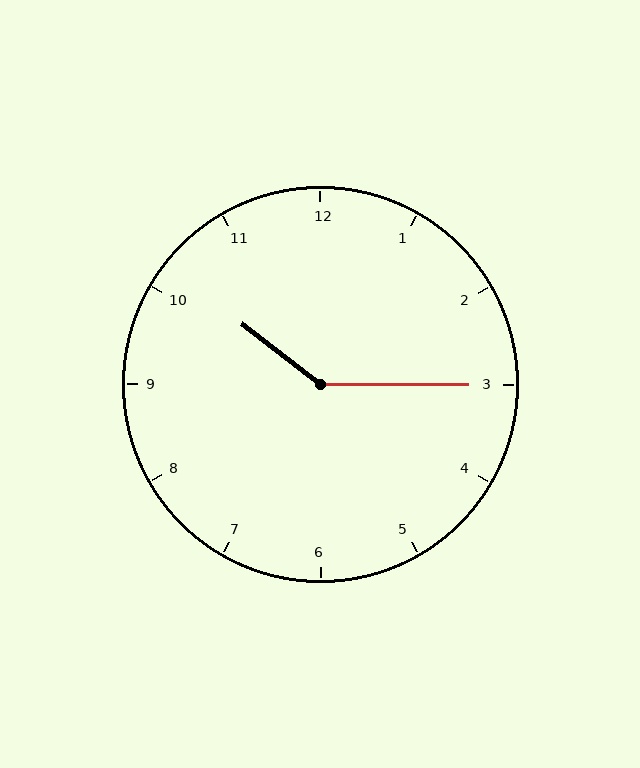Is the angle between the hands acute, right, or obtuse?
It is obtuse.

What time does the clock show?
10:15.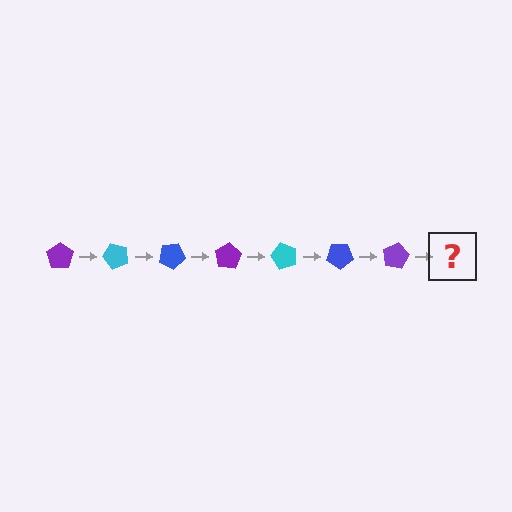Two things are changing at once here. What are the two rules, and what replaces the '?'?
The two rules are that it rotates 50 degrees each step and the color cycles through purple, cyan, and blue. The '?' should be a cyan pentagon, rotated 350 degrees from the start.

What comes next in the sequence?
The next element should be a cyan pentagon, rotated 350 degrees from the start.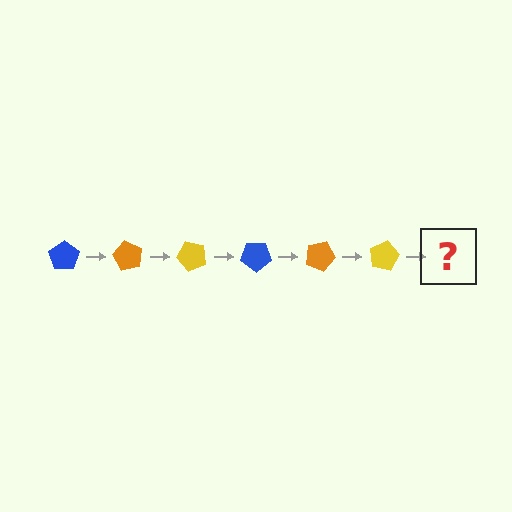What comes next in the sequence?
The next element should be a blue pentagon, rotated 360 degrees from the start.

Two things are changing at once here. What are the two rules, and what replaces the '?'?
The two rules are that it rotates 60 degrees each step and the color cycles through blue, orange, and yellow. The '?' should be a blue pentagon, rotated 360 degrees from the start.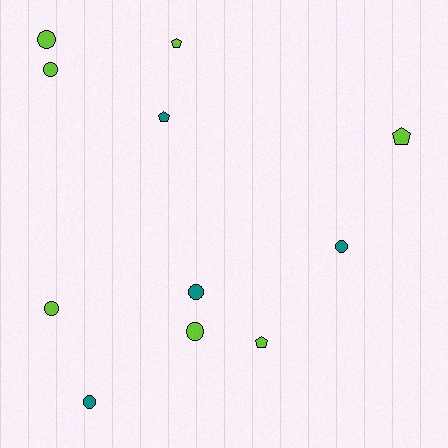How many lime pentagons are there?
There are 3 lime pentagons.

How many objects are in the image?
There are 11 objects.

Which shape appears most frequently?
Circle, with 7 objects.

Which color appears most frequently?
Lime, with 7 objects.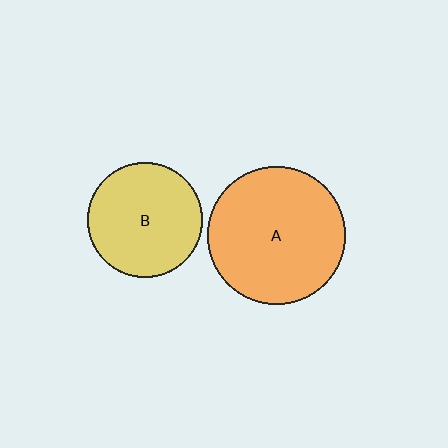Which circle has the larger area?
Circle A (orange).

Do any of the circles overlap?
No, none of the circles overlap.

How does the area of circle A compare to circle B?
Approximately 1.4 times.